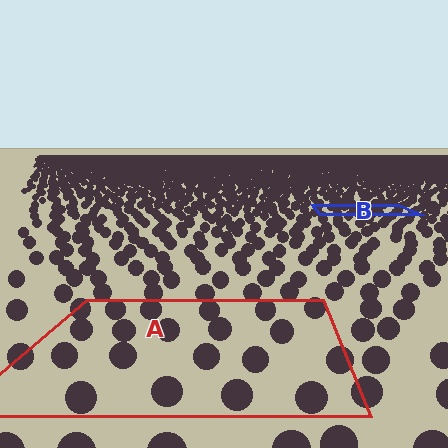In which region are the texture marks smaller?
The texture marks are smaller in region B, because it is farther away.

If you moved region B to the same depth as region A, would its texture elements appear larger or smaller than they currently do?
They would appear larger. At a closer depth, the same texture elements are projected at a bigger on-screen size.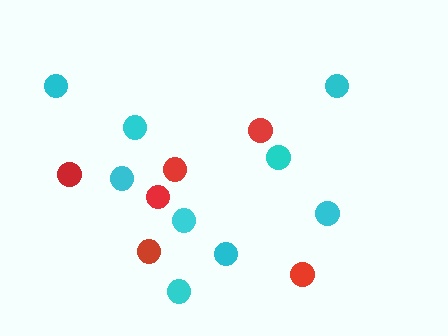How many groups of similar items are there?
There are 2 groups: one group of cyan circles (9) and one group of red circles (6).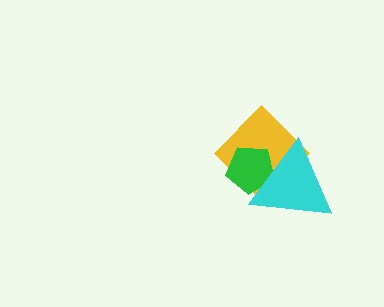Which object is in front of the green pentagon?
The cyan triangle is in front of the green pentagon.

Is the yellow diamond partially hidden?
Yes, it is partially covered by another shape.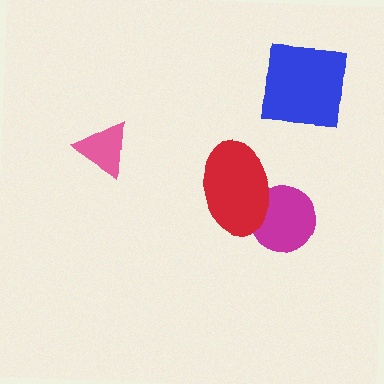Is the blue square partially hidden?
No, no other shape covers it.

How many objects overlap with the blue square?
0 objects overlap with the blue square.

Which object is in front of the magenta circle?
The red ellipse is in front of the magenta circle.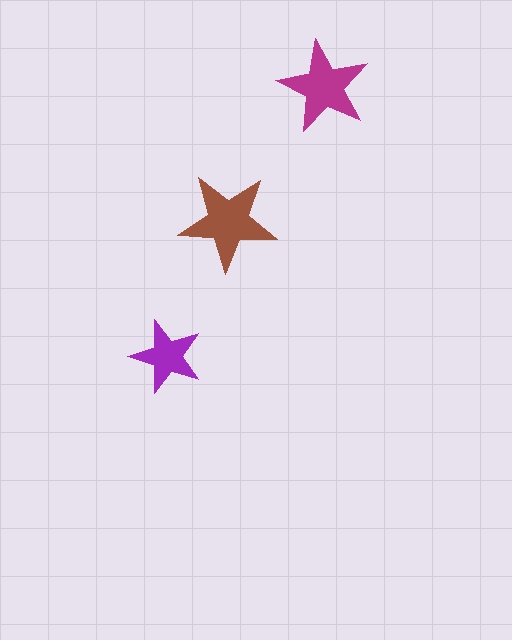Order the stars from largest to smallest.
the brown one, the magenta one, the purple one.